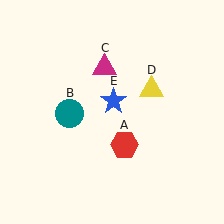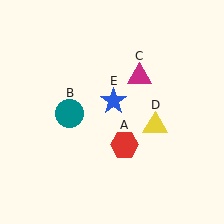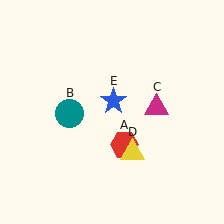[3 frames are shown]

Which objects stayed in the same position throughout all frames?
Red hexagon (object A) and teal circle (object B) and blue star (object E) remained stationary.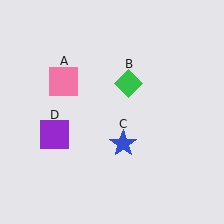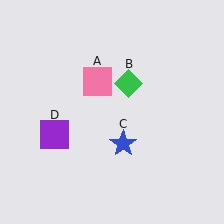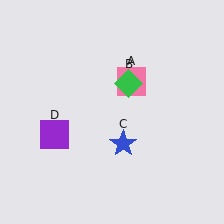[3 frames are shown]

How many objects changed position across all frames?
1 object changed position: pink square (object A).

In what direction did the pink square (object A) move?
The pink square (object A) moved right.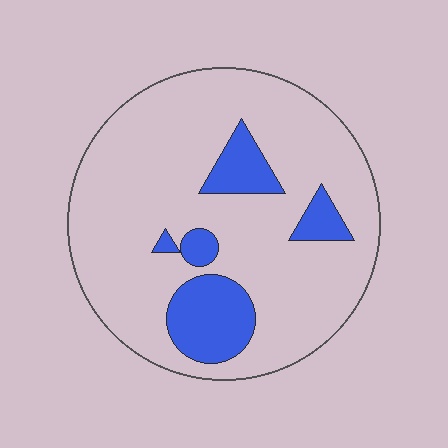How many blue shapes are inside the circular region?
5.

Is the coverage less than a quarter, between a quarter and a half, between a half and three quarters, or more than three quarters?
Less than a quarter.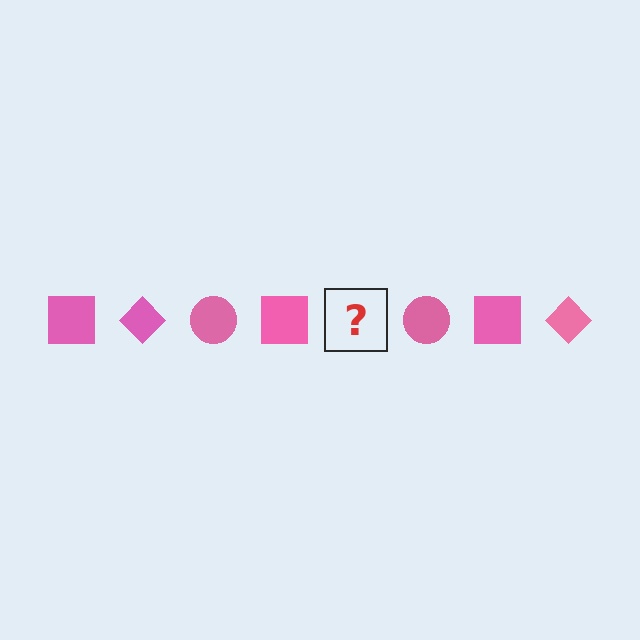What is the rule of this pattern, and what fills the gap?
The rule is that the pattern cycles through square, diamond, circle shapes in pink. The gap should be filled with a pink diamond.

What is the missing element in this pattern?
The missing element is a pink diamond.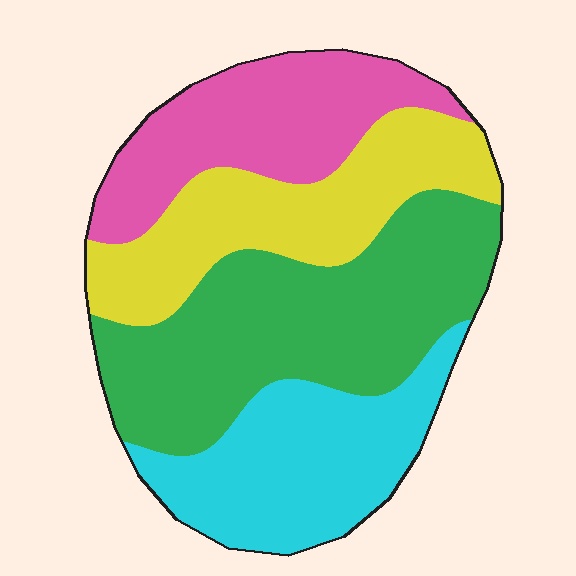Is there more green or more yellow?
Green.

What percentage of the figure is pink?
Pink takes up about one fifth (1/5) of the figure.